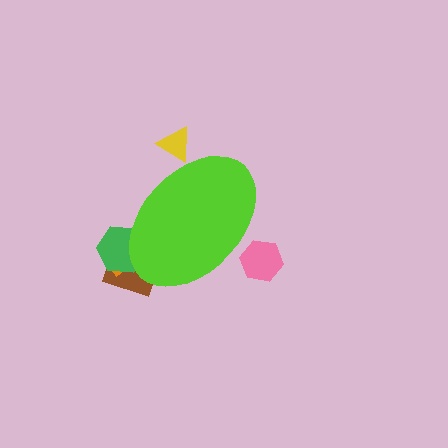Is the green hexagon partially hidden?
Yes, the green hexagon is partially hidden behind the lime ellipse.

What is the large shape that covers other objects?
A lime ellipse.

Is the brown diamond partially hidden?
Yes, the brown diamond is partially hidden behind the lime ellipse.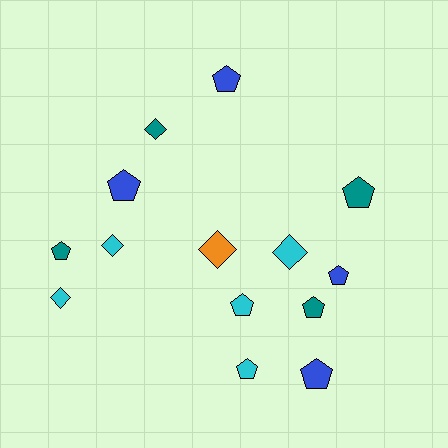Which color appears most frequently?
Cyan, with 5 objects.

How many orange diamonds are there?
There is 1 orange diamond.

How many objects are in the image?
There are 14 objects.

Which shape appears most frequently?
Pentagon, with 9 objects.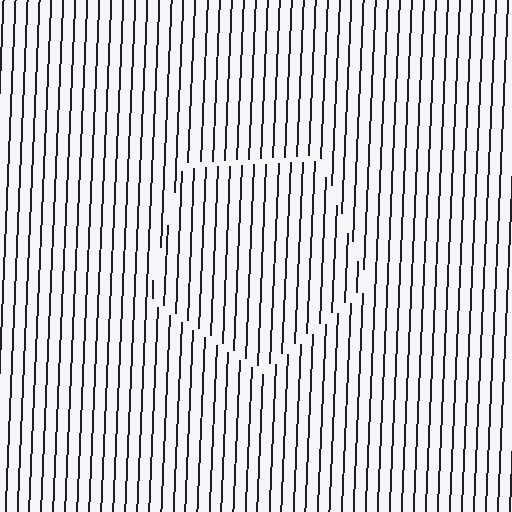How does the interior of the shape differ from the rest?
The interior of the shape contains the same grating, shifted by half a period — the contour is defined by the phase discontinuity where line-ends from the inner and outer gratings abut.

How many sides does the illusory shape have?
5 sides — the line-ends trace a pentagon.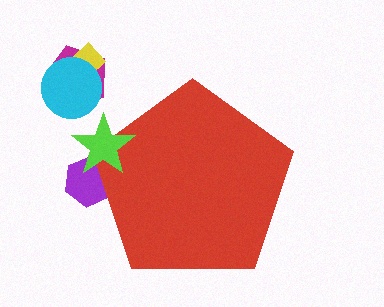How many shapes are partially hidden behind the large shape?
1 shape is partially hidden.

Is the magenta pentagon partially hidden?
No, the magenta pentagon is fully visible.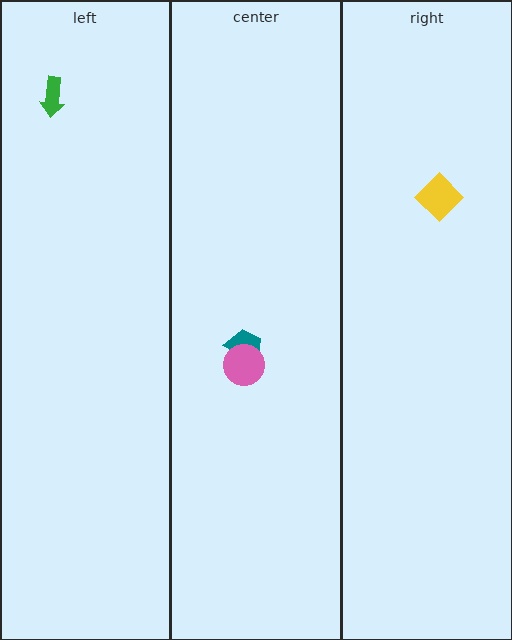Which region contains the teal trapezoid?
The center region.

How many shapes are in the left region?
1.